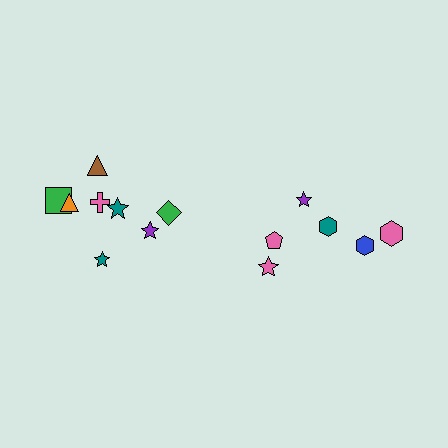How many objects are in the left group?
There are 8 objects.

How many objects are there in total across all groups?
There are 14 objects.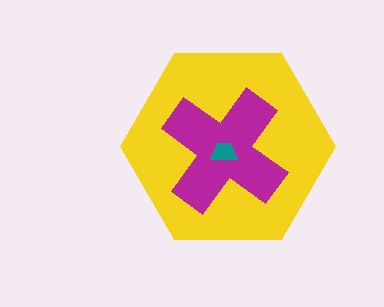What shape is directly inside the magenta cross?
The teal trapezoid.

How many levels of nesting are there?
3.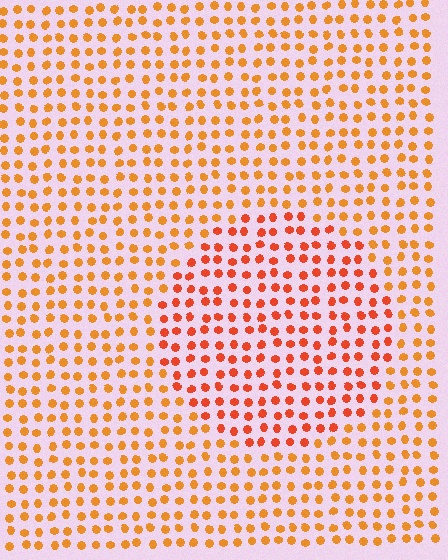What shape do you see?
I see a circle.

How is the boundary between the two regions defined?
The boundary is defined purely by a slight shift in hue (about 23 degrees). Spacing, size, and orientation are identical on both sides.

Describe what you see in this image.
The image is filled with small orange elements in a uniform arrangement. A circle-shaped region is visible where the elements are tinted to a slightly different hue, forming a subtle color boundary.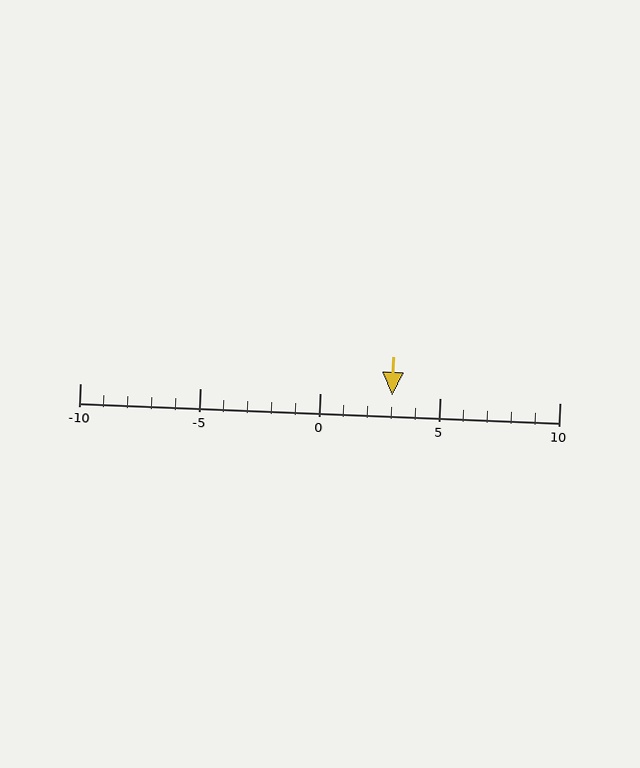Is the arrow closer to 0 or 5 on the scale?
The arrow is closer to 5.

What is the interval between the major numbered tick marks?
The major tick marks are spaced 5 units apart.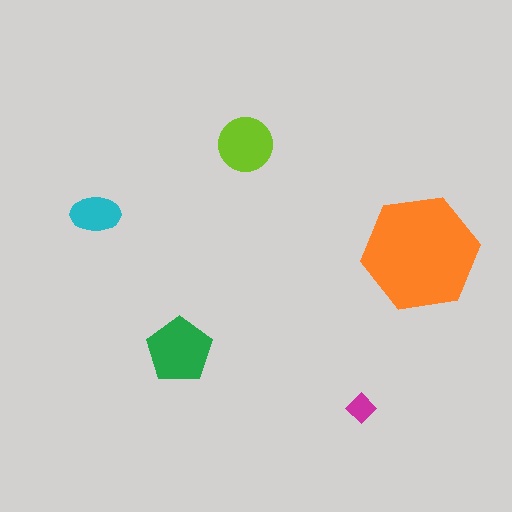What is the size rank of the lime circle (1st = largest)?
3rd.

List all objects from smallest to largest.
The magenta diamond, the cyan ellipse, the lime circle, the green pentagon, the orange hexagon.